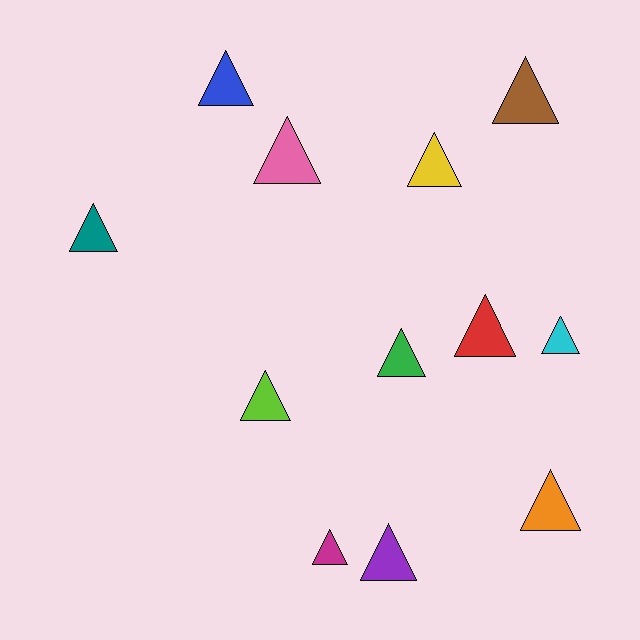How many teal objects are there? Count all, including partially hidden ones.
There is 1 teal object.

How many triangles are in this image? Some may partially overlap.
There are 12 triangles.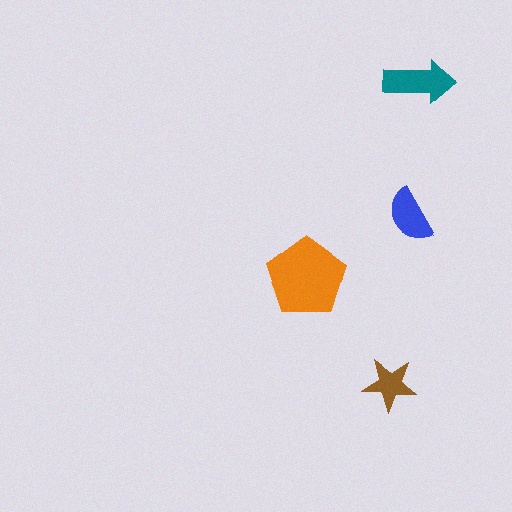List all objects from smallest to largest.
The brown star, the blue semicircle, the teal arrow, the orange pentagon.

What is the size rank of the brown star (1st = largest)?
4th.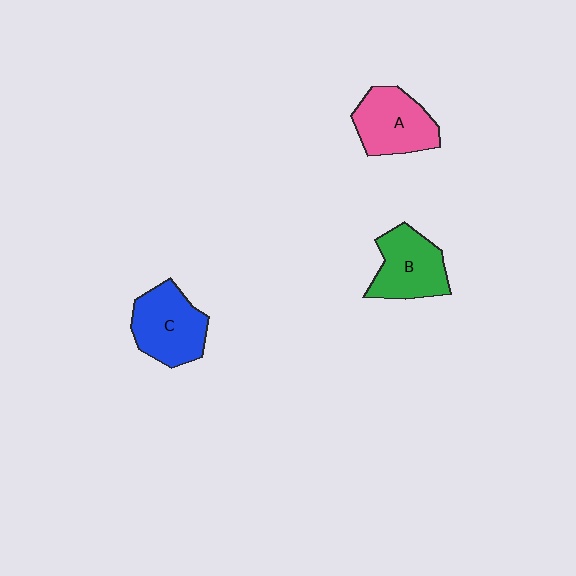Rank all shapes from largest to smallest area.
From largest to smallest: C (blue), A (pink), B (green).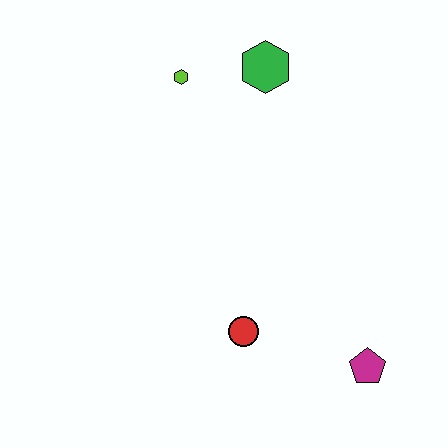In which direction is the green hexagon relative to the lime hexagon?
The green hexagon is to the right of the lime hexagon.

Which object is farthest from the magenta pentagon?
The lime hexagon is farthest from the magenta pentagon.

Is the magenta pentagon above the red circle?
No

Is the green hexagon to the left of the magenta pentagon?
Yes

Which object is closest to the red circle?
The magenta pentagon is closest to the red circle.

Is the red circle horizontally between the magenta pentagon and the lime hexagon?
Yes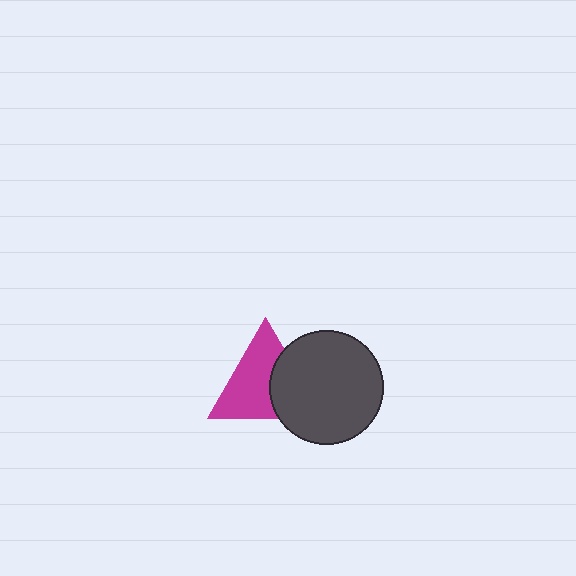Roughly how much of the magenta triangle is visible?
About half of it is visible (roughly 63%).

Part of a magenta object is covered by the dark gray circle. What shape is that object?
It is a triangle.